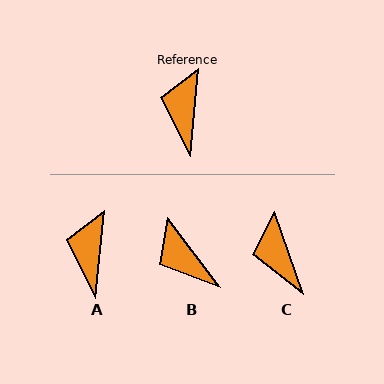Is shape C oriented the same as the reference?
No, it is off by about 25 degrees.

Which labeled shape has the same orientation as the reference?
A.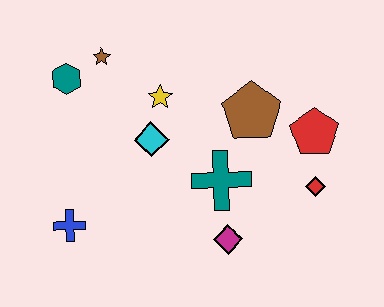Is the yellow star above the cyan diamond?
Yes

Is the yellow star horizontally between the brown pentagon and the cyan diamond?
Yes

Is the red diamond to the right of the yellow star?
Yes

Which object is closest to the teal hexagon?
The brown star is closest to the teal hexagon.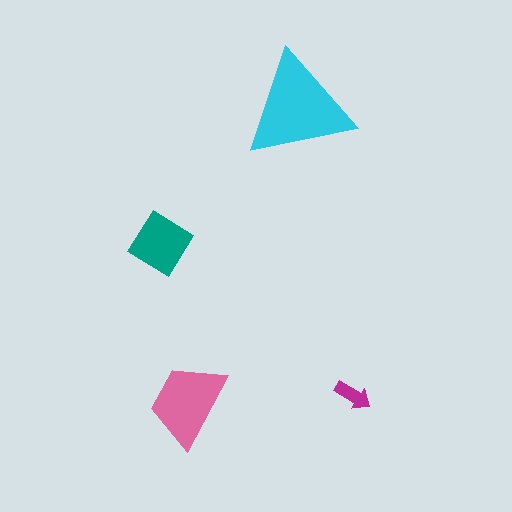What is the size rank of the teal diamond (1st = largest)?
3rd.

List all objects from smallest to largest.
The magenta arrow, the teal diamond, the pink trapezoid, the cyan triangle.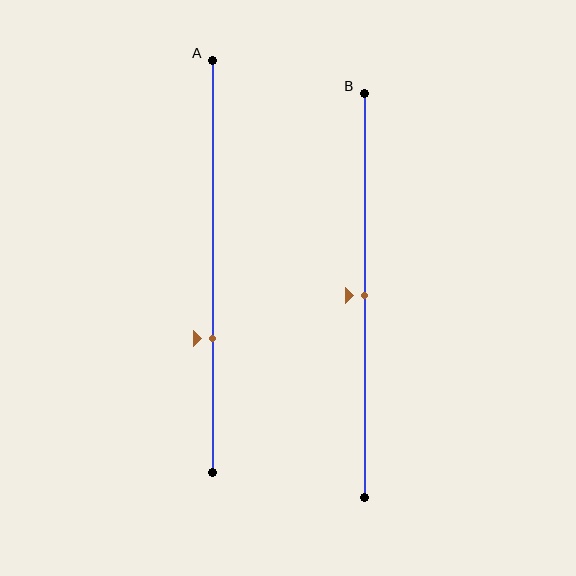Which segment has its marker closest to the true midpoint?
Segment B has its marker closest to the true midpoint.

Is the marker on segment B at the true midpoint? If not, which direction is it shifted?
Yes, the marker on segment B is at the true midpoint.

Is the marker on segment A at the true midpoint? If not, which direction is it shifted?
No, the marker on segment A is shifted downward by about 17% of the segment length.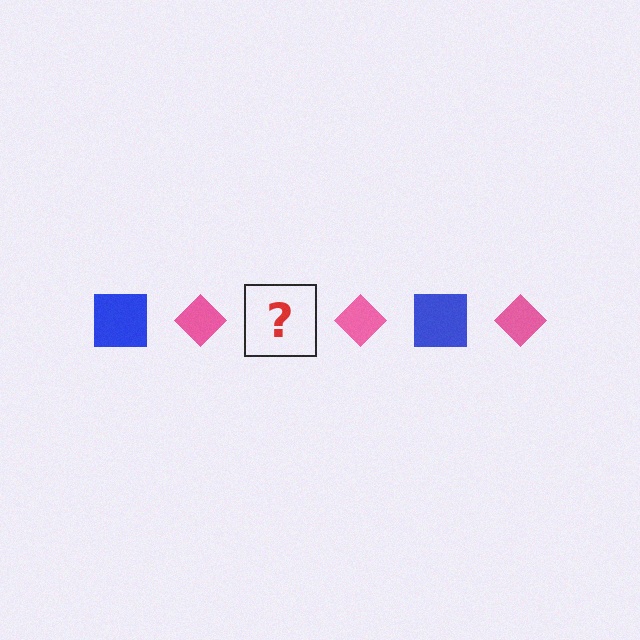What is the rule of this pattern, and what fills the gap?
The rule is that the pattern alternates between blue square and pink diamond. The gap should be filled with a blue square.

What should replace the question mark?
The question mark should be replaced with a blue square.